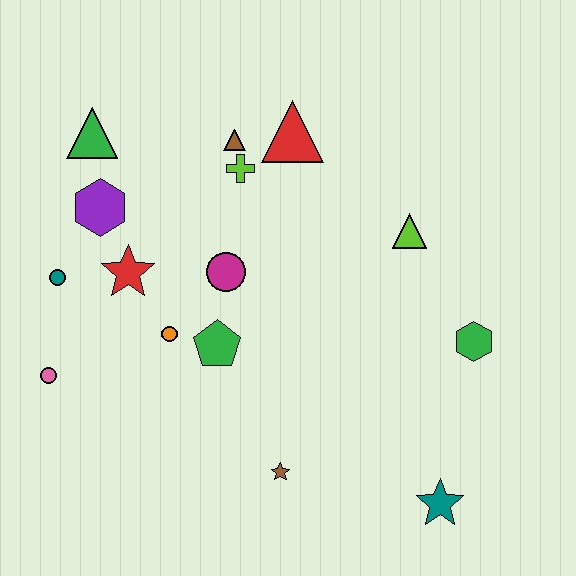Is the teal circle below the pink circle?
No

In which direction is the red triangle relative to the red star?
The red triangle is to the right of the red star.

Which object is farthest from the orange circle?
The teal star is farthest from the orange circle.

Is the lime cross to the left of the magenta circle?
No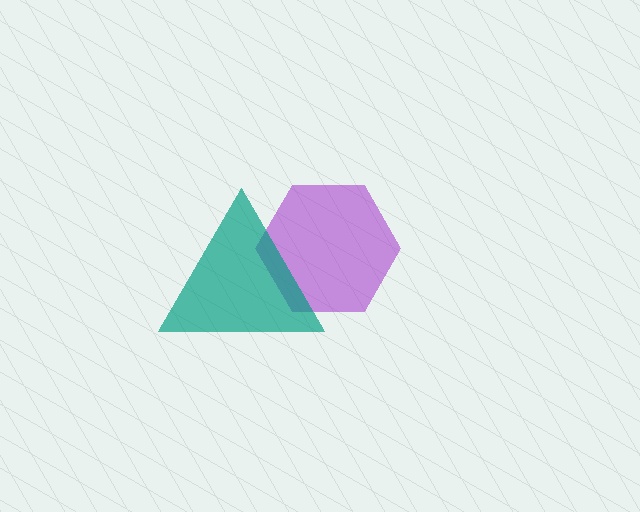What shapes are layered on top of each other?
The layered shapes are: a purple hexagon, a teal triangle.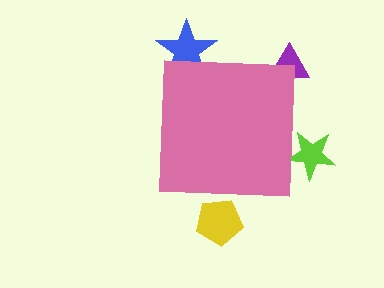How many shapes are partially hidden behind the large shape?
4 shapes are partially hidden.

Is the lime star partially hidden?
Yes, the lime star is partially hidden behind the pink square.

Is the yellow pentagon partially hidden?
Yes, the yellow pentagon is partially hidden behind the pink square.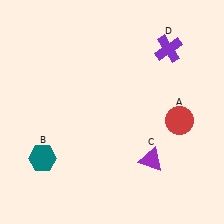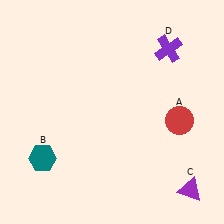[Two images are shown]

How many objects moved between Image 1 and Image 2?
1 object moved between the two images.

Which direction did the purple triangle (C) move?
The purple triangle (C) moved right.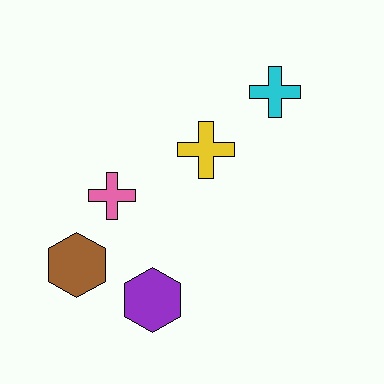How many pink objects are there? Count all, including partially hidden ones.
There is 1 pink object.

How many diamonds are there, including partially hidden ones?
There are no diamonds.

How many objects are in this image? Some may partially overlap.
There are 5 objects.